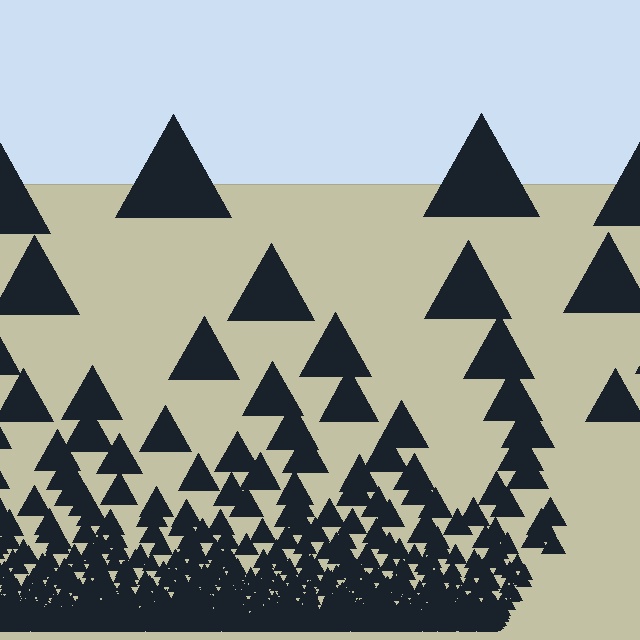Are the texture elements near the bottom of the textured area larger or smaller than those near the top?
Smaller. The gradient is inverted — elements near the bottom are smaller and denser.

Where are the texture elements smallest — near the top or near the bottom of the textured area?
Near the bottom.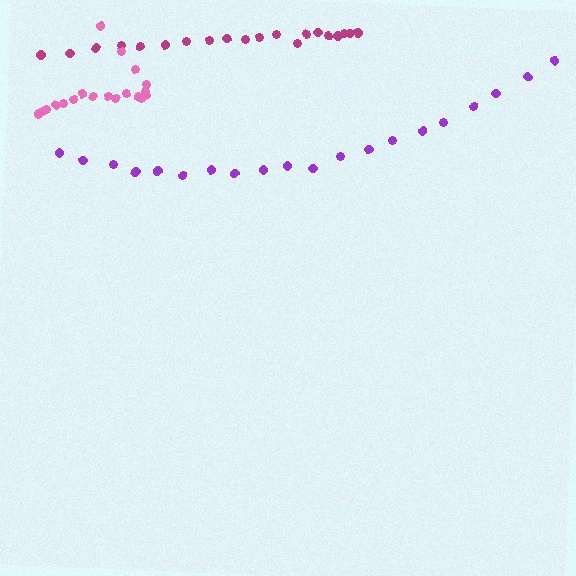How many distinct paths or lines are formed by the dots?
There are 3 distinct paths.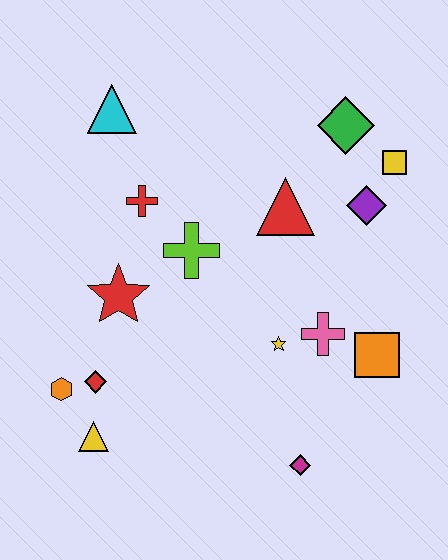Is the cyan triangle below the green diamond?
No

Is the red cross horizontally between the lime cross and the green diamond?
No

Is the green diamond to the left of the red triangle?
No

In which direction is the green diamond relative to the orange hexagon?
The green diamond is to the right of the orange hexagon.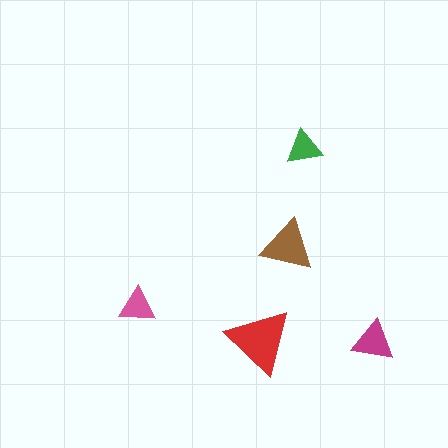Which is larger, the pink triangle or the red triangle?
The red one.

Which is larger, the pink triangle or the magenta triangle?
The magenta one.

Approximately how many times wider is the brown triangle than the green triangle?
About 1.5 times wider.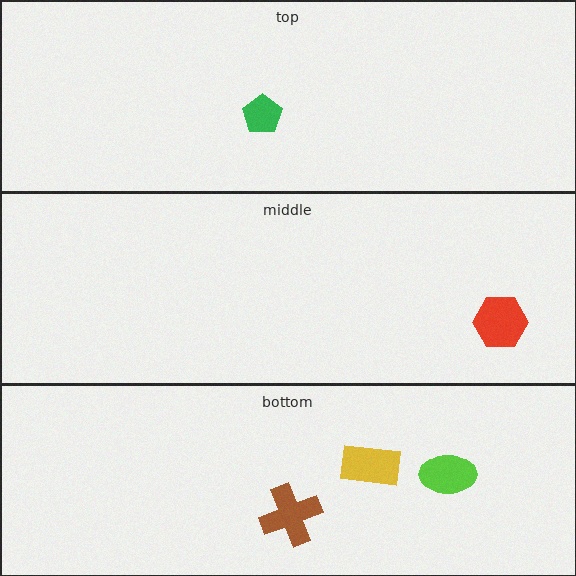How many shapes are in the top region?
1.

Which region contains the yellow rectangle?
The bottom region.